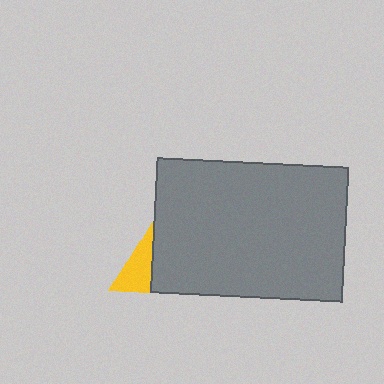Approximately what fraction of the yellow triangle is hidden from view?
Roughly 61% of the yellow triangle is hidden behind the gray rectangle.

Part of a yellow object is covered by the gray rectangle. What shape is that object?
It is a triangle.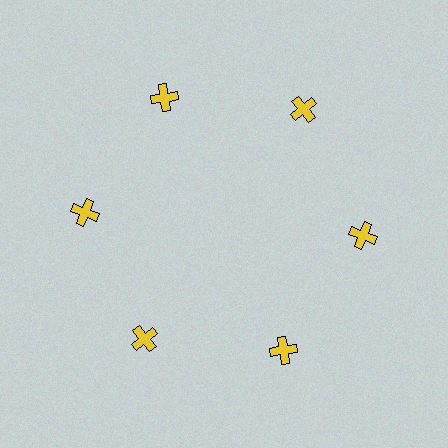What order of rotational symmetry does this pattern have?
This pattern has 6-fold rotational symmetry.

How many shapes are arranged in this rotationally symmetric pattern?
There are 6 shapes, arranged in 6 groups of 1.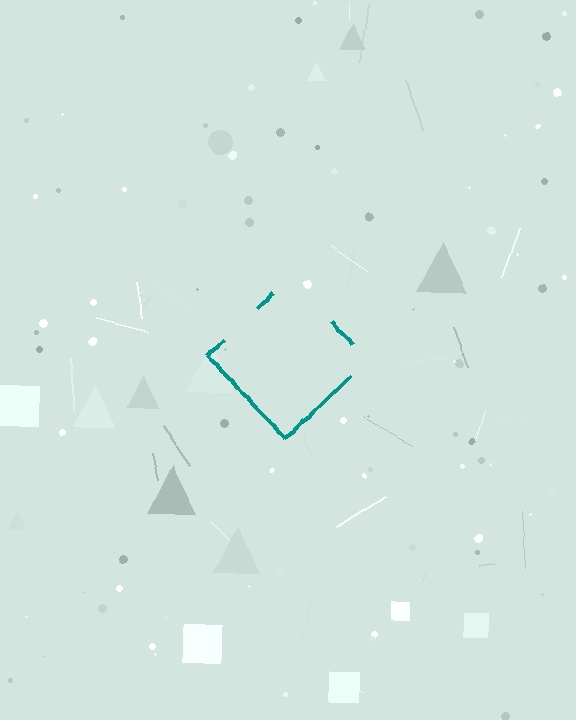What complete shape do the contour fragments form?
The contour fragments form a diamond.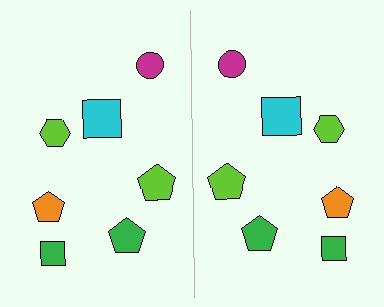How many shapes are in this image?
There are 14 shapes in this image.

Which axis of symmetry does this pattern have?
The pattern has a vertical axis of symmetry running through the center of the image.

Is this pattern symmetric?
Yes, this pattern has bilateral (reflection) symmetry.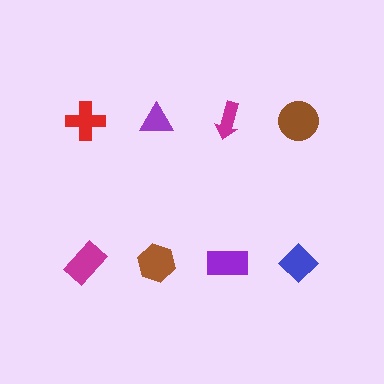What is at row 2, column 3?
A purple rectangle.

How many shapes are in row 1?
4 shapes.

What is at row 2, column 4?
A blue diamond.